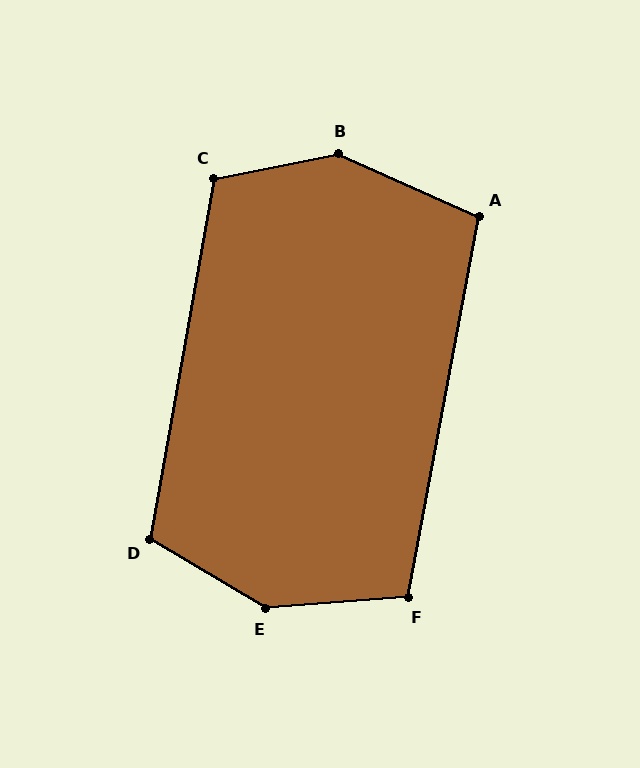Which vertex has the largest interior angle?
E, at approximately 145 degrees.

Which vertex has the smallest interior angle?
A, at approximately 104 degrees.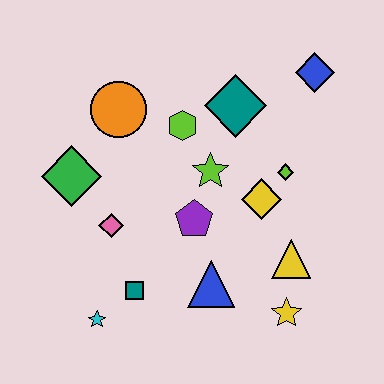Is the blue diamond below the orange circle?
No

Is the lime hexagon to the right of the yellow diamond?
No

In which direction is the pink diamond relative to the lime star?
The pink diamond is to the left of the lime star.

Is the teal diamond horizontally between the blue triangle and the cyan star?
No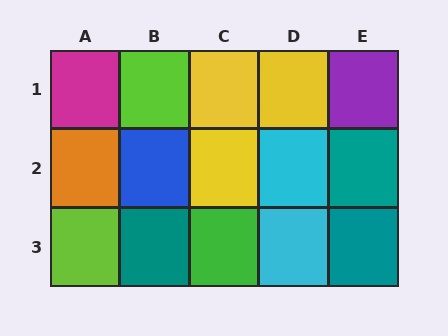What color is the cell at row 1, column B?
Lime.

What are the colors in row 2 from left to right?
Orange, blue, yellow, cyan, teal.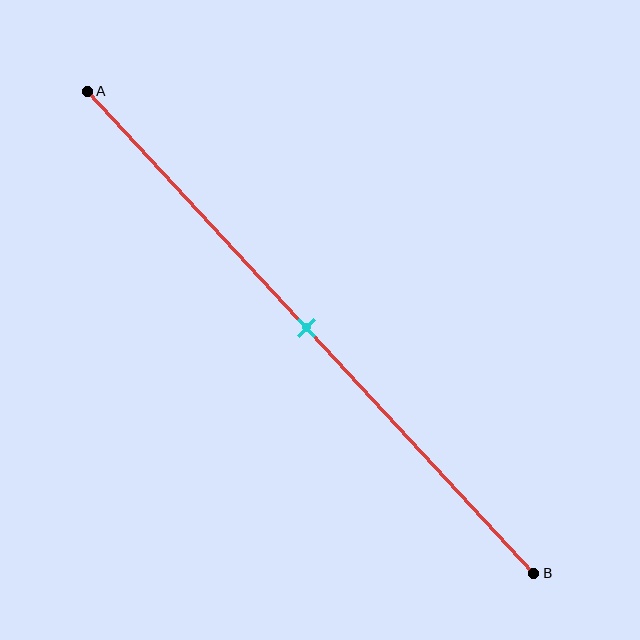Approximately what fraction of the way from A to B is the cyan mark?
The cyan mark is approximately 50% of the way from A to B.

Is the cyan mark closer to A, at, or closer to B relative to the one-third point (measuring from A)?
The cyan mark is closer to point B than the one-third point of segment AB.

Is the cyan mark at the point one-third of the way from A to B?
No, the mark is at about 50% from A, not at the 33% one-third point.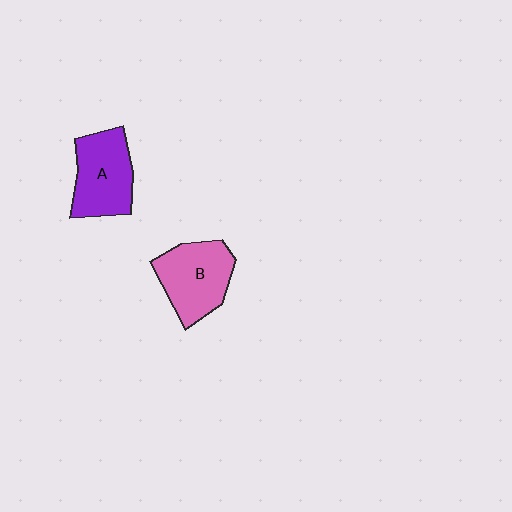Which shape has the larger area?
Shape B (pink).